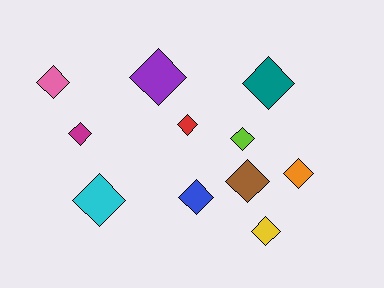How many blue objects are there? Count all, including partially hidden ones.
There is 1 blue object.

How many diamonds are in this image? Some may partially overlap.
There are 11 diamonds.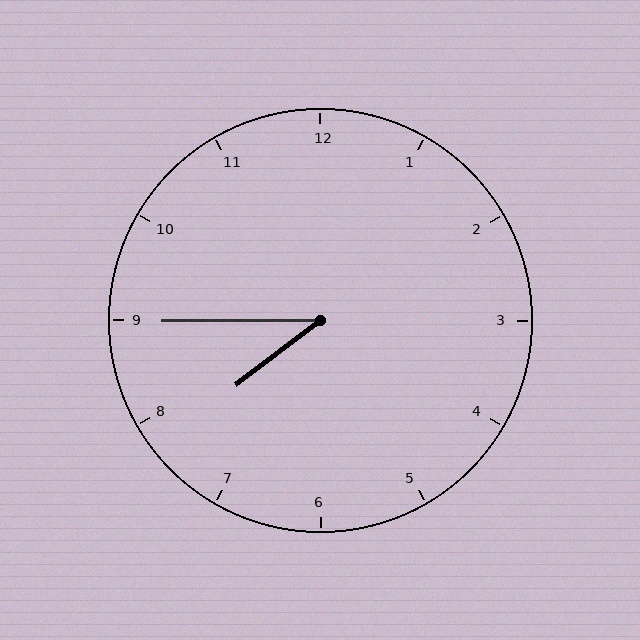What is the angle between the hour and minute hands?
Approximately 38 degrees.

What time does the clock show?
7:45.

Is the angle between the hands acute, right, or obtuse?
It is acute.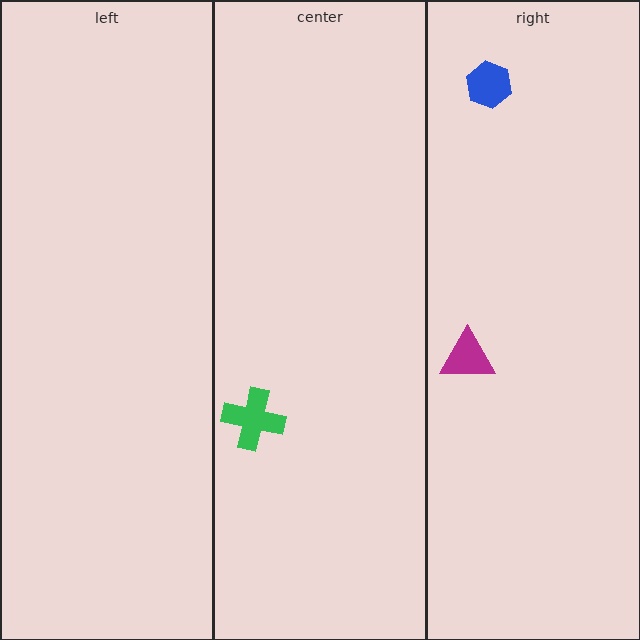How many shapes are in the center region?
1.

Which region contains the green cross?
The center region.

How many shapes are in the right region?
2.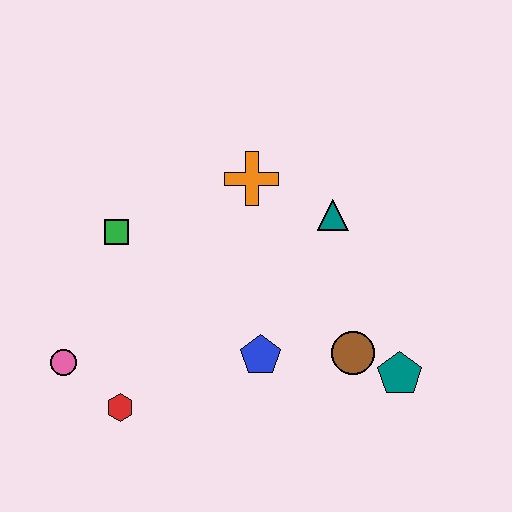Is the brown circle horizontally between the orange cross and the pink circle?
No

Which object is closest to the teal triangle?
The orange cross is closest to the teal triangle.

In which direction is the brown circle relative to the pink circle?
The brown circle is to the right of the pink circle.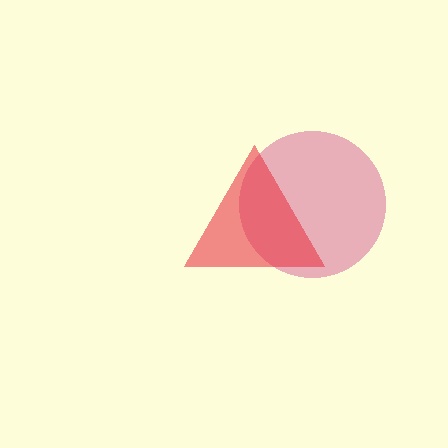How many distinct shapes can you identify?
There are 2 distinct shapes: a magenta circle, a red triangle.